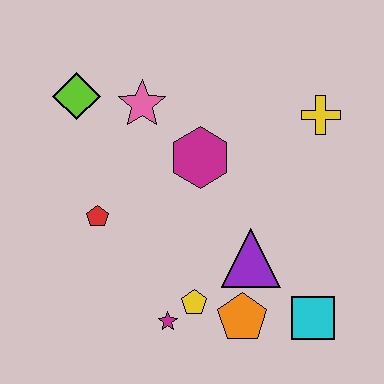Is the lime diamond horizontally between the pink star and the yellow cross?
No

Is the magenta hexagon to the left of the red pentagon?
No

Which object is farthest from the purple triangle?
The lime diamond is farthest from the purple triangle.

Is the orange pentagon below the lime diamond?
Yes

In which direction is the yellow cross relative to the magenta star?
The yellow cross is above the magenta star.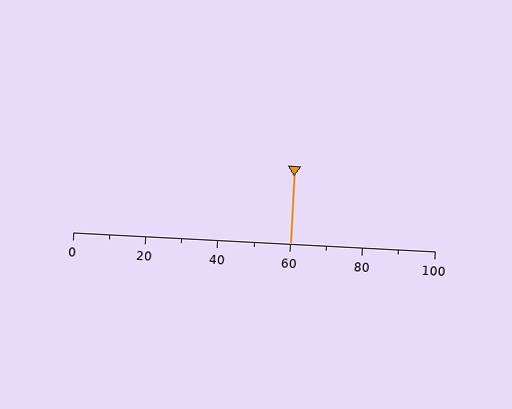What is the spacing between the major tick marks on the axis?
The major ticks are spaced 20 apart.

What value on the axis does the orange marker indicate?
The marker indicates approximately 60.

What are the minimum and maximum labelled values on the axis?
The axis runs from 0 to 100.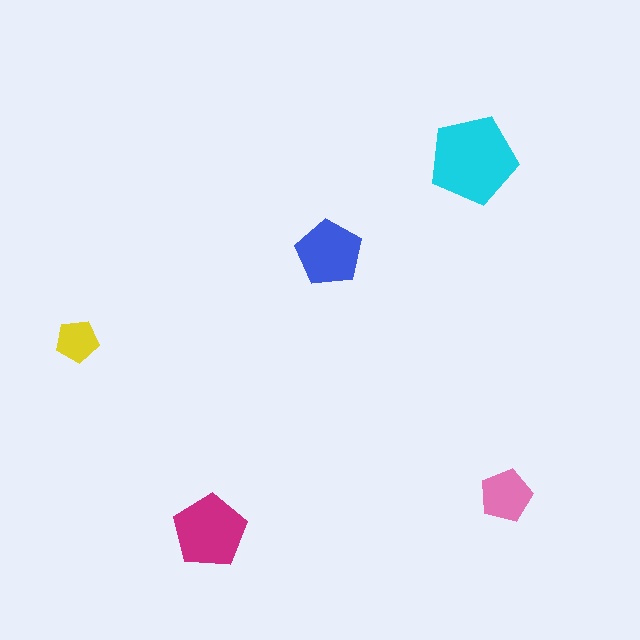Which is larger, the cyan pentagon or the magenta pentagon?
The cyan one.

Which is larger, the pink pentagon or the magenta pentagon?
The magenta one.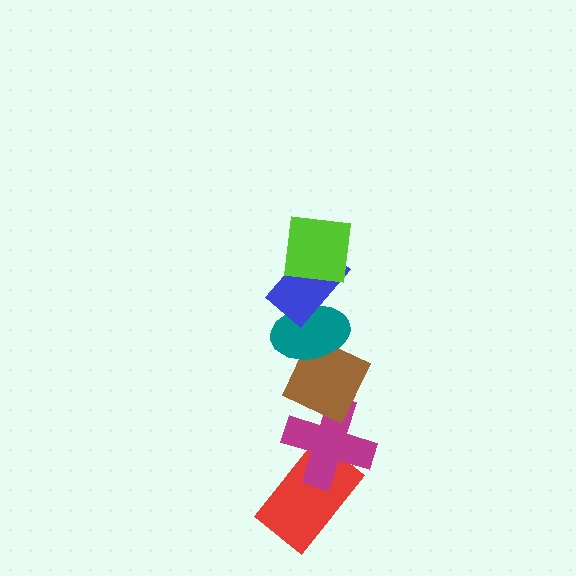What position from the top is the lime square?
The lime square is 1st from the top.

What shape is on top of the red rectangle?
The magenta cross is on top of the red rectangle.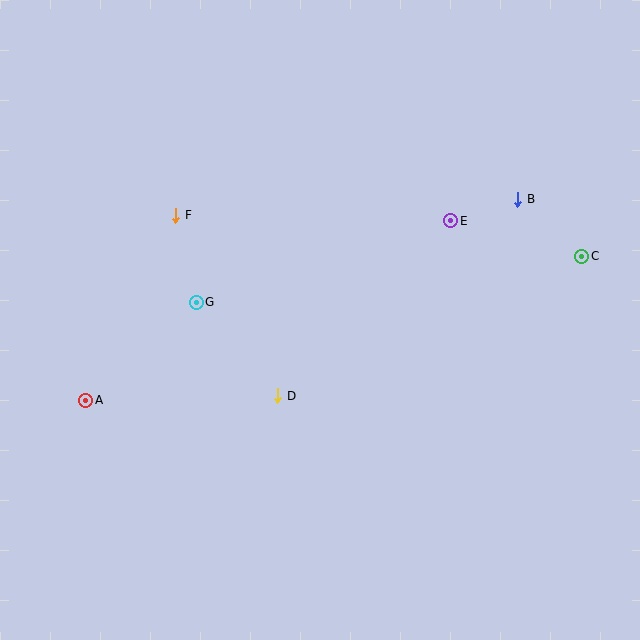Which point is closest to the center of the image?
Point D at (278, 396) is closest to the center.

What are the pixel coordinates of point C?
Point C is at (582, 256).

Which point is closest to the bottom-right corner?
Point C is closest to the bottom-right corner.